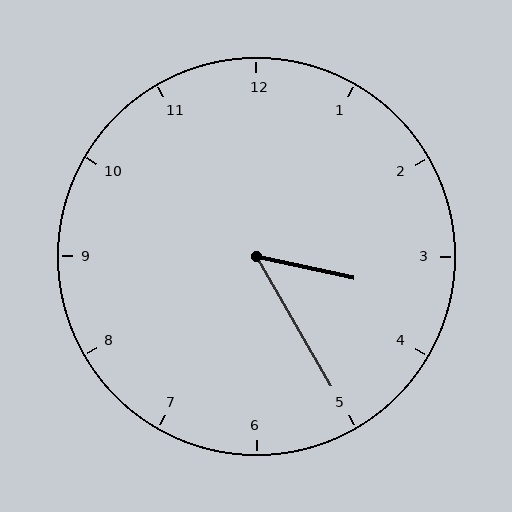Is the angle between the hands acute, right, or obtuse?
It is acute.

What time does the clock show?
3:25.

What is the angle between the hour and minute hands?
Approximately 48 degrees.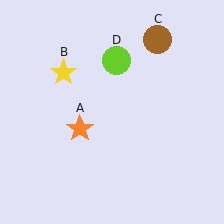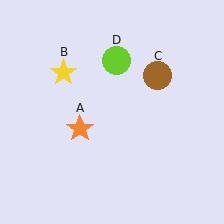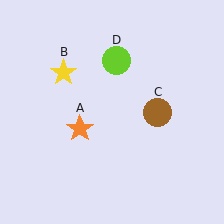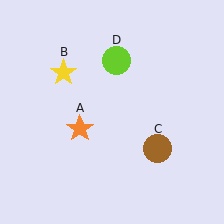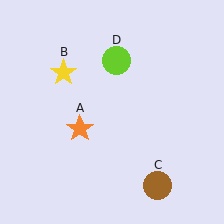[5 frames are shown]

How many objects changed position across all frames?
1 object changed position: brown circle (object C).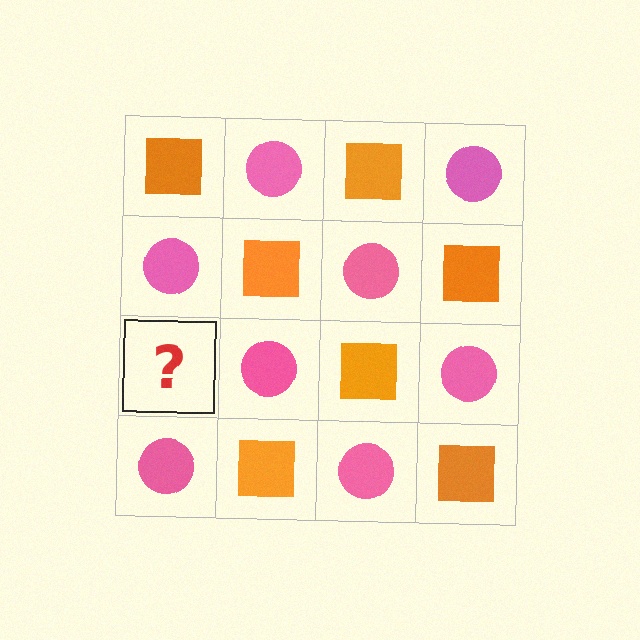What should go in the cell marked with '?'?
The missing cell should contain an orange square.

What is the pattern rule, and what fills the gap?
The rule is that it alternates orange square and pink circle in a checkerboard pattern. The gap should be filled with an orange square.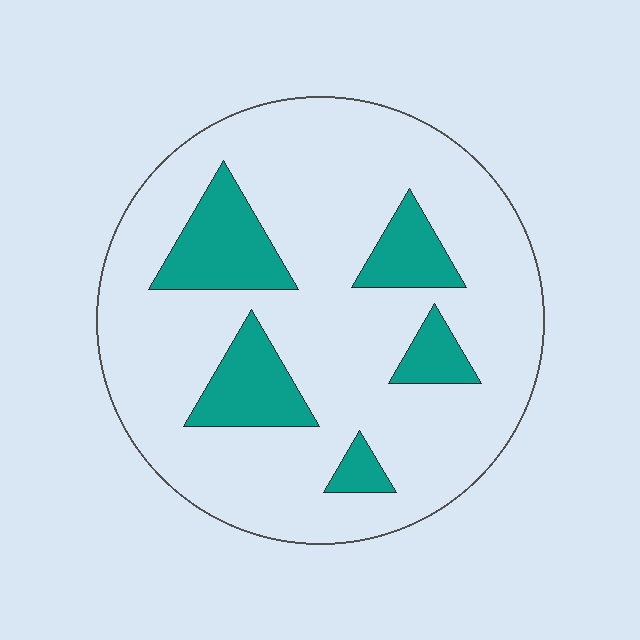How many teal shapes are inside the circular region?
5.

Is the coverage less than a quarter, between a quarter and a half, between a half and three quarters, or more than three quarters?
Less than a quarter.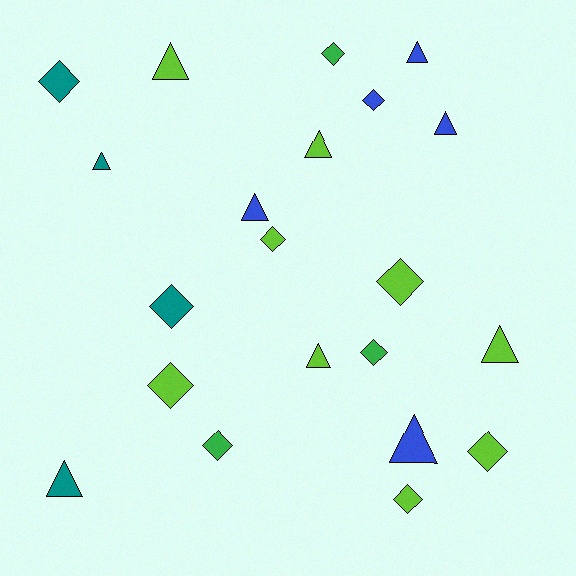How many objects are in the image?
There are 21 objects.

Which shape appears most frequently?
Diamond, with 11 objects.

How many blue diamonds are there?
There is 1 blue diamond.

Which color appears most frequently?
Lime, with 9 objects.